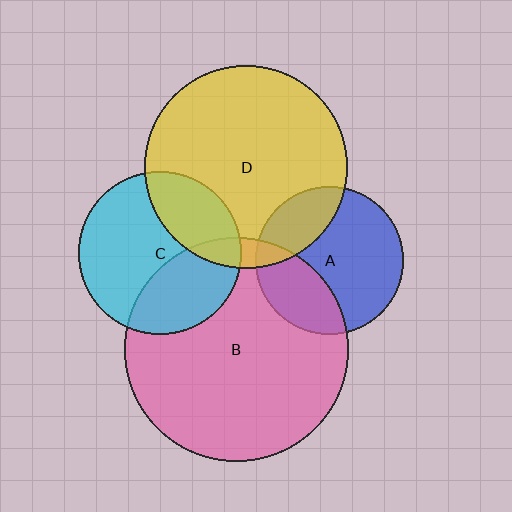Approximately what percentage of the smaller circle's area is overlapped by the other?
Approximately 30%.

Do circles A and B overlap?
Yes.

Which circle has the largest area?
Circle B (pink).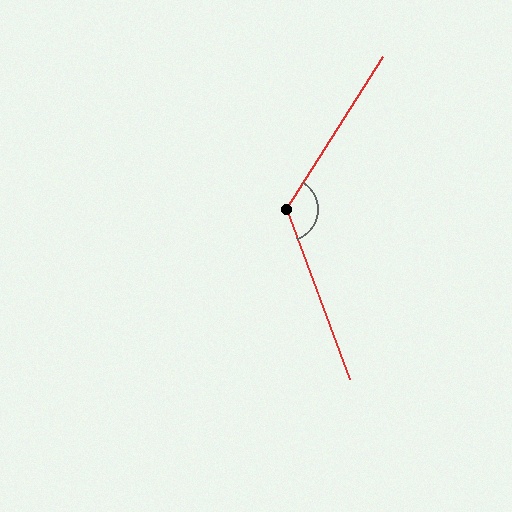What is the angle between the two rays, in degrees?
Approximately 127 degrees.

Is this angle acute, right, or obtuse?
It is obtuse.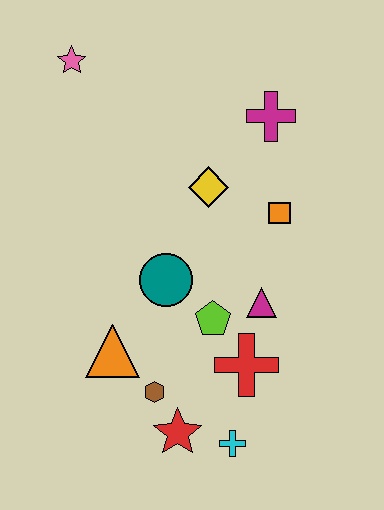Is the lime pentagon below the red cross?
No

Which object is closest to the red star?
The brown hexagon is closest to the red star.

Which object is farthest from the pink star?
The cyan cross is farthest from the pink star.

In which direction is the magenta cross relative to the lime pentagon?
The magenta cross is above the lime pentagon.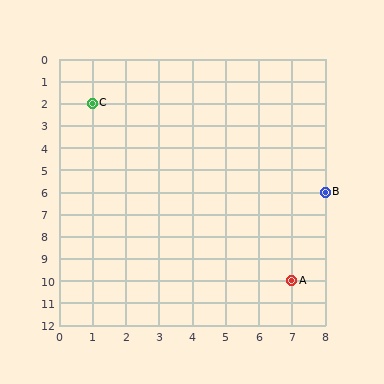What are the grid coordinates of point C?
Point C is at grid coordinates (1, 2).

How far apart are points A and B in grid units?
Points A and B are 1 column and 4 rows apart (about 4.1 grid units diagonally).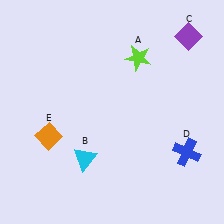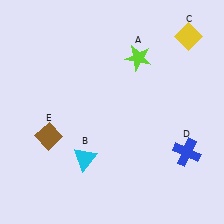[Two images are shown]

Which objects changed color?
C changed from purple to yellow. E changed from orange to brown.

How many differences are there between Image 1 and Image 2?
There are 2 differences between the two images.